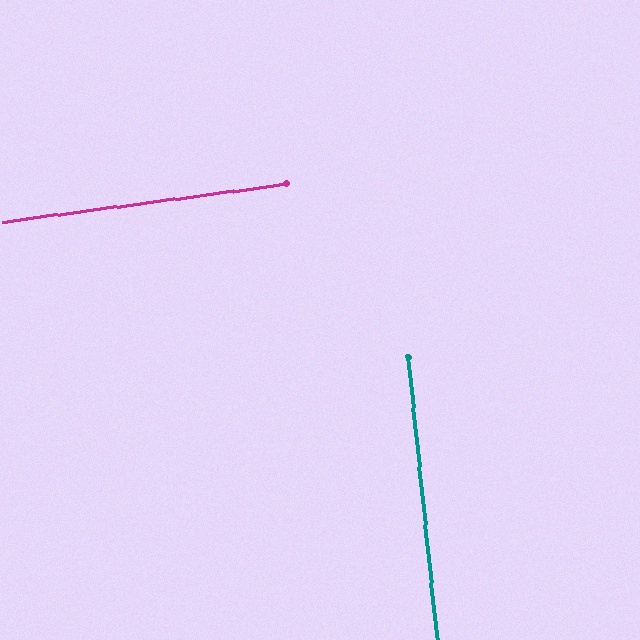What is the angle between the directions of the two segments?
Approximately 88 degrees.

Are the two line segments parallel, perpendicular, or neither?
Perpendicular — they meet at approximately 88°.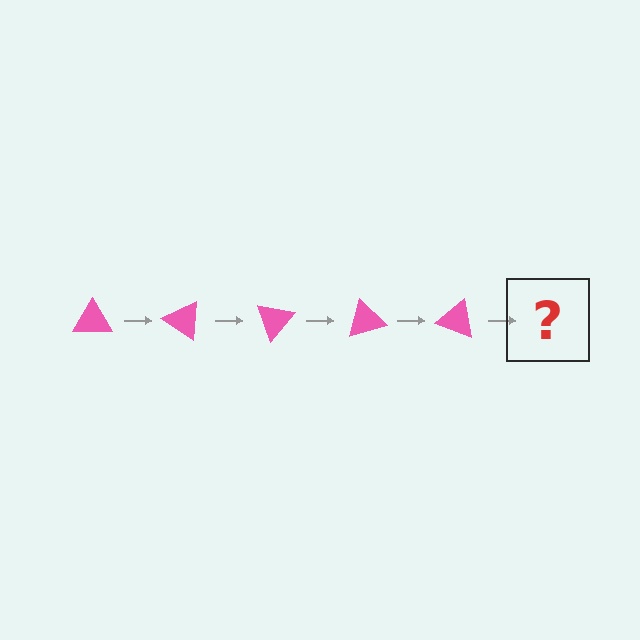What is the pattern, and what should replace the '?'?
The pattern is that the triangle rotates 35 degrees each step. The '?' should be a pink triangle rotated 175 degrees.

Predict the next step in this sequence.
The next step is a pink triangle rotated 175 degrees.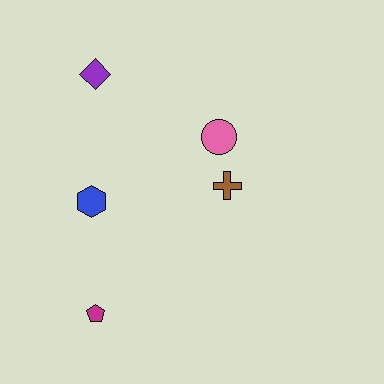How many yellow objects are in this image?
There are no yellow objects.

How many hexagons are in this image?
There is 1 hexagon.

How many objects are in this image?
There are 5 objects.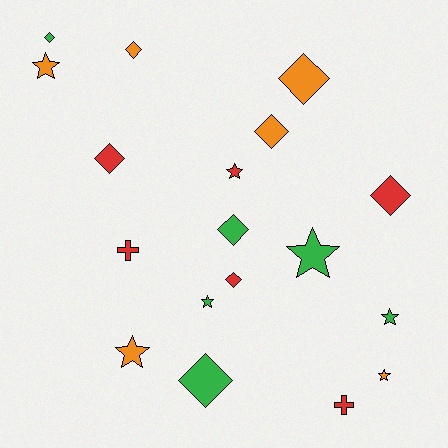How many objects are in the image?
There are 18 objects.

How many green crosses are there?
There are no green crosses.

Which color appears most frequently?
Red, with 6 objects.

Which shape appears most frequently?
Diamond, with 9 objects.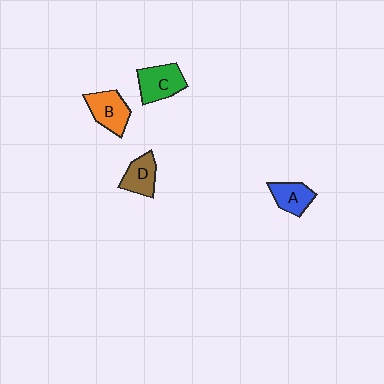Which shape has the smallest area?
Shape A (blue).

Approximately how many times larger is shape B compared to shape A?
Approximately 1.2 times.